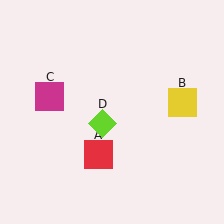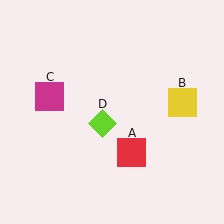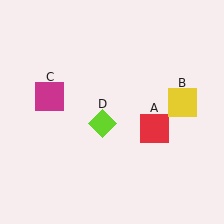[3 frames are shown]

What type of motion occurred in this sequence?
The red square (object A) rotated counterclockwise around the center of the scene.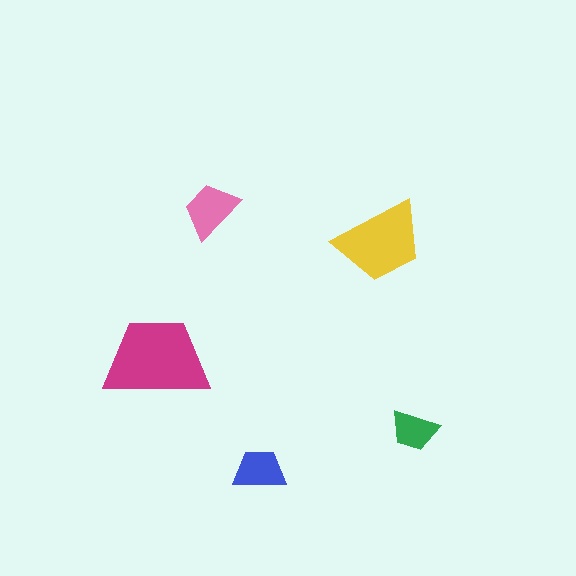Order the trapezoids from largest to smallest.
the magenta one, the yellow one, the pink one, the blue one, the green one.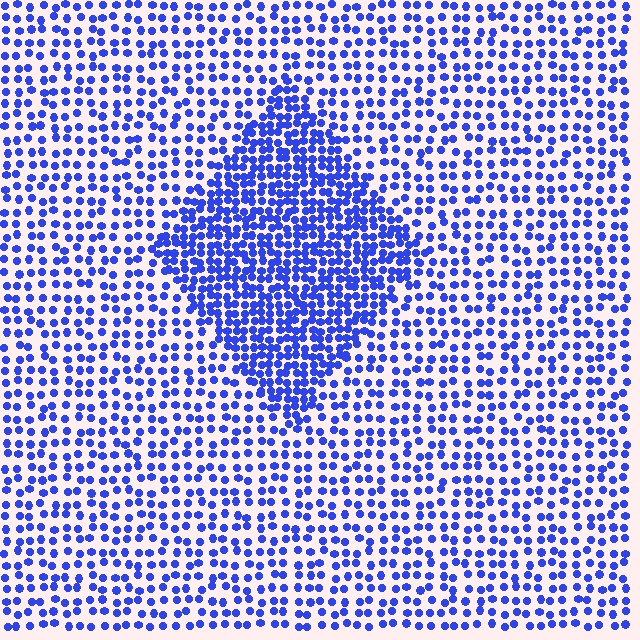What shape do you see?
I see a diamond.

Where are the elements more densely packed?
The elements are more densely packed inside the diamond boundary.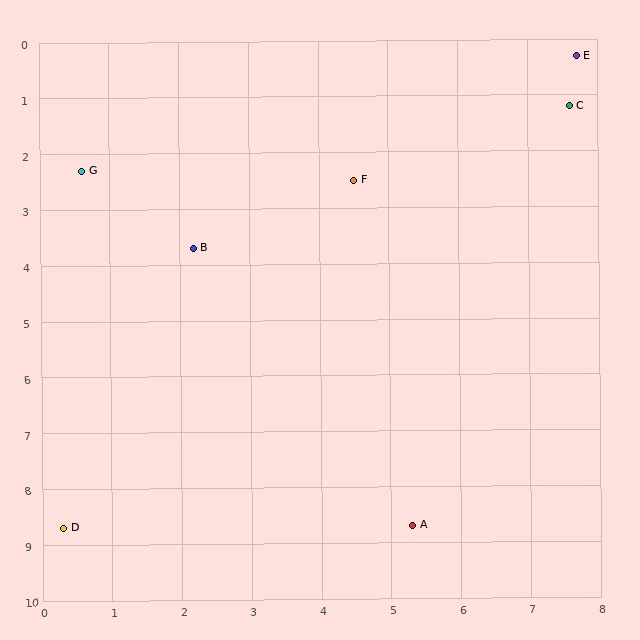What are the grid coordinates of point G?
Point G is at approximately (0.6, 2.3).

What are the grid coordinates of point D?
Point D is at approximately (0.3, 8.7).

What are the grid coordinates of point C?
Point C is at approximately (7.6, 1.2).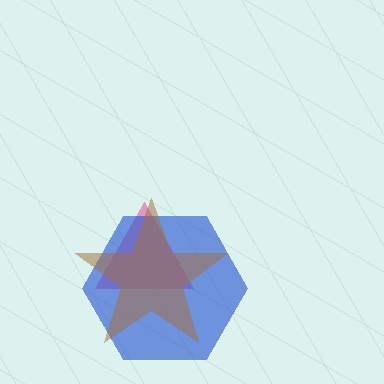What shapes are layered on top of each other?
The layered shapes are: a pink triangle, a blue hexagon, a brown star.